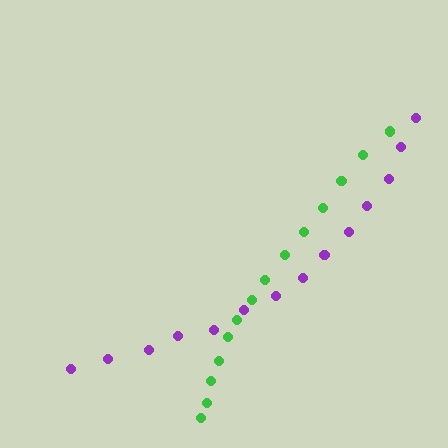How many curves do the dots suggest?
There are 2 distinct paths.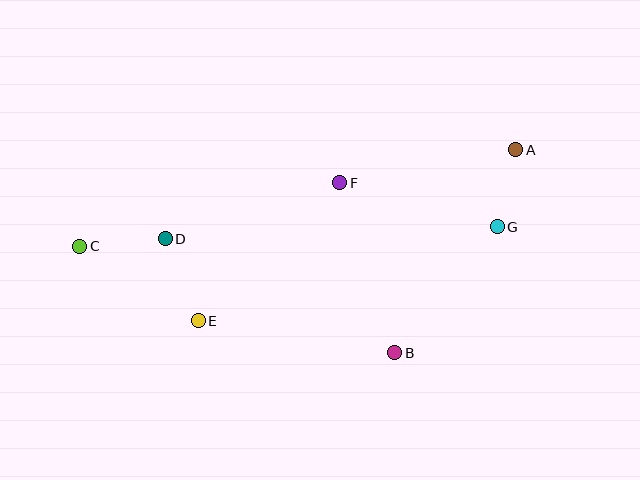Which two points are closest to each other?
Points A and G are closest to each other.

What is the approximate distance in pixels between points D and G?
The distance between D and G is approximately 332 pixels.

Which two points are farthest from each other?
Points A and C are farthest from each other.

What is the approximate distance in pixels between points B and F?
The distance between B and F is approximately 179 pixels.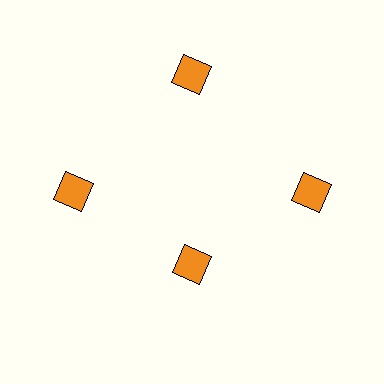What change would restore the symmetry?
The symmetry would be restored by moving it outward, back onto the ring so that all 4 diamonds sit at equal angles and equal distance from the center.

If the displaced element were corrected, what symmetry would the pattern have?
It would have 4-fold rotational symmetry — the pattern would map onto itself every 90 degrees.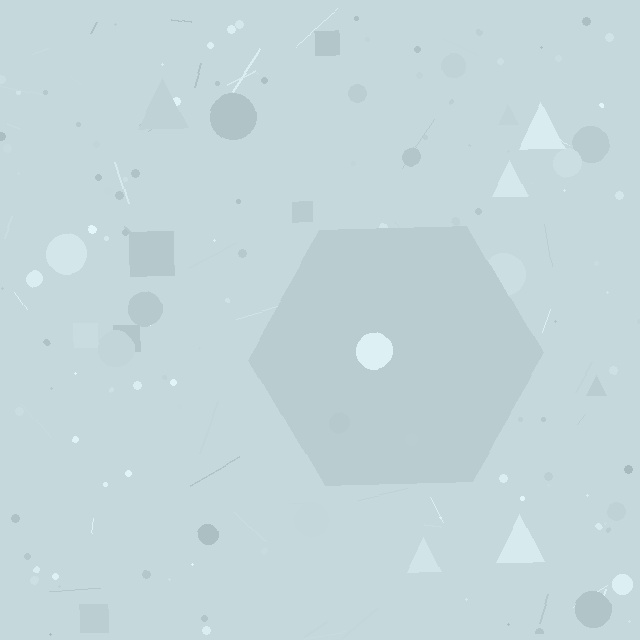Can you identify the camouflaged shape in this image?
The camouflaged shape is a hexagon.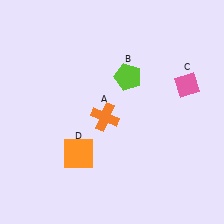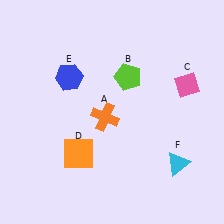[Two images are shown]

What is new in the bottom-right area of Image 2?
A cyan triangle (F) was added in the bottom-right area of Image 2.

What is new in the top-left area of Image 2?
A blue hexagon (E) was added in the top-left area of Image 2.